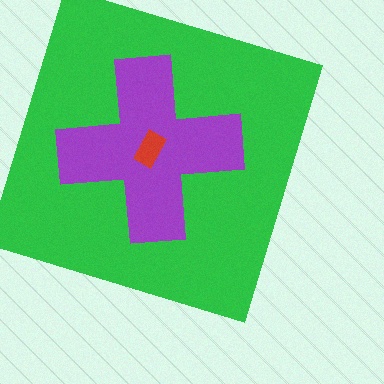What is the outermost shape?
The green square.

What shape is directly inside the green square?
The purple cross.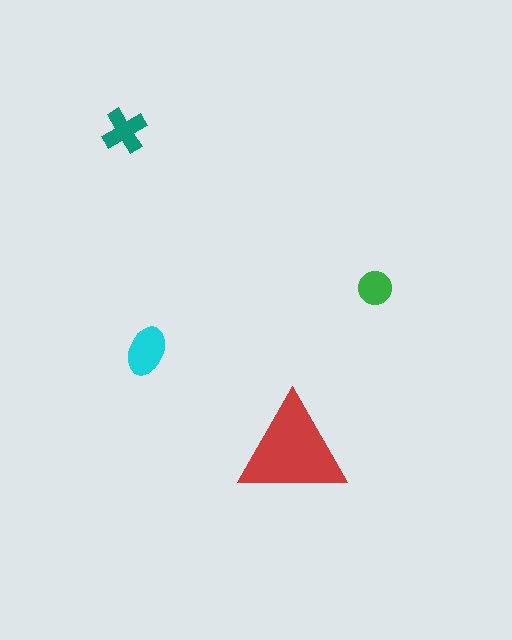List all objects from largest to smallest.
The red triangle, the cyan ellipse, the teal cross, the green circle.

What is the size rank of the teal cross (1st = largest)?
3rd.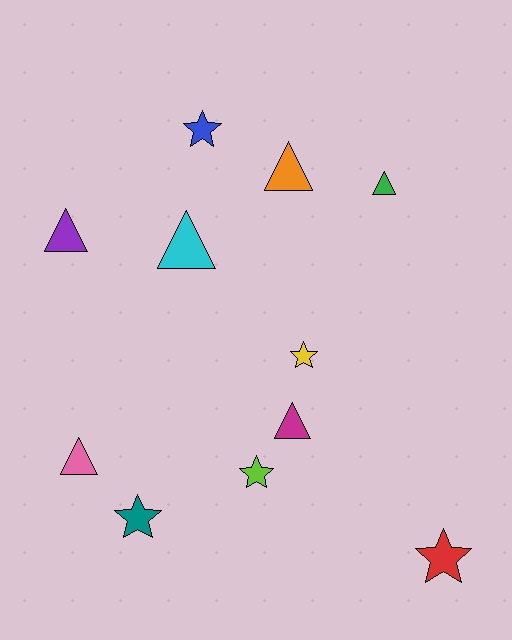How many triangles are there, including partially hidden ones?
There are 6 triangles.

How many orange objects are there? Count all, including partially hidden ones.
There is 1 orange object.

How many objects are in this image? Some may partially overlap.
There are 11 objects.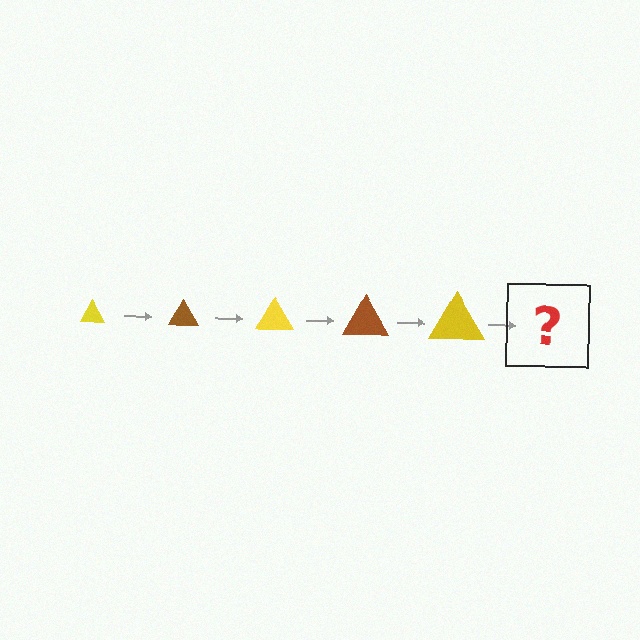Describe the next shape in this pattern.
It should be a brown triangle, larger than the previous one.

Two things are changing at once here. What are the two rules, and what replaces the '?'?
The two rules are that the triangle grows larger each step and the color cycles through yellow and brown. The '?' should be a brown triangle, larger than the previous one.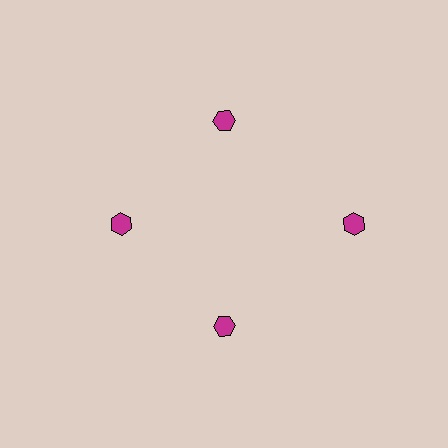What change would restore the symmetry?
The symmetry would be restored by moving it inward, back onto the ring so that all 4 hexagons sit at equal angles and equal distance from the center.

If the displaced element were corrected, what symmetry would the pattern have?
It would have 4-fold rotational symmetry — the pattern would map onto itself every 90 degrees.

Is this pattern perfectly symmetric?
No. The 4 magenta hexagons are arranged in a ring, but one element near the 3 o'clock position is pushed outward from the center, breaking the 4-fold rotational symmetry.